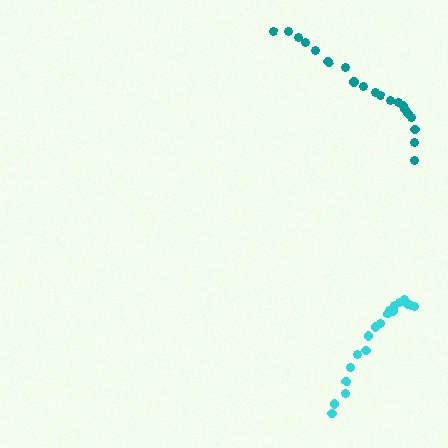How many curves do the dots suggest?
There are 2 distinct paths.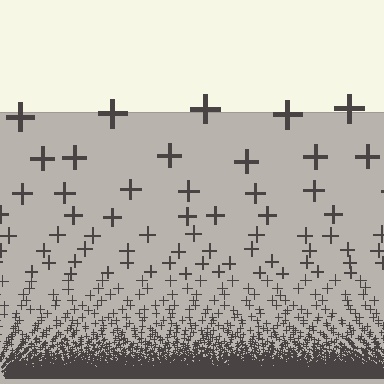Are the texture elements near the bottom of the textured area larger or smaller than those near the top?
Smaller. The gradient is inverted — elements near the bottom are smaller and denser.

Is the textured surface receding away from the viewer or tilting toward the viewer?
The surface appears to tilt toward the viewer. Texture elements get larger and sparser toward the top.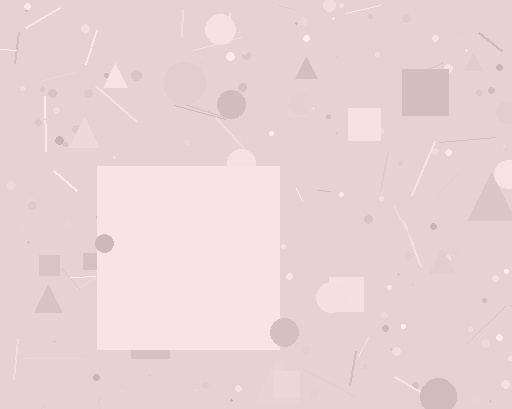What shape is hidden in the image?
A square is hidden in the image.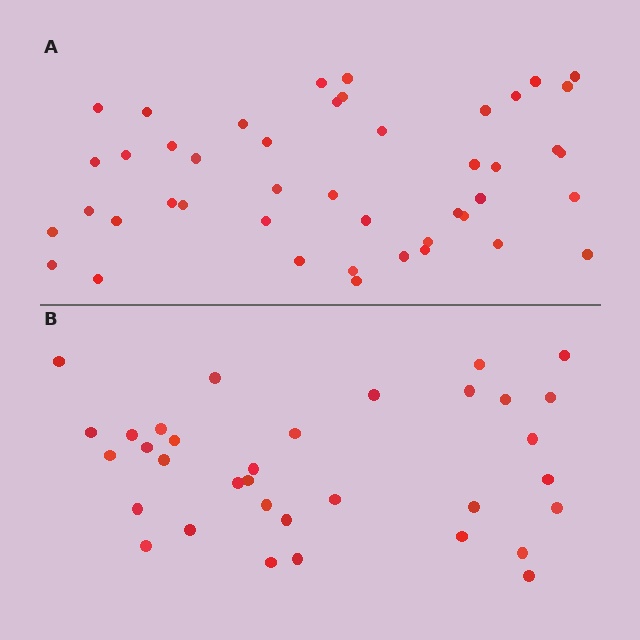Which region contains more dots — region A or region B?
Region A (the top region) has more dots.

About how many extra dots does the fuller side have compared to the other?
Region A has roughly 12 or so more dots than region B.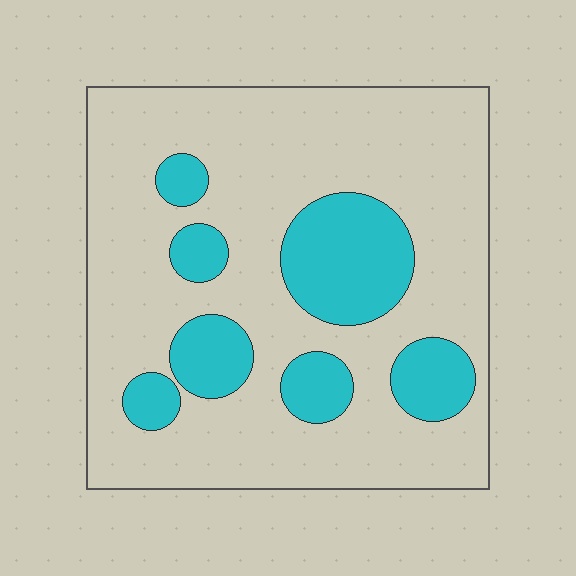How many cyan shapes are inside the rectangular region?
7.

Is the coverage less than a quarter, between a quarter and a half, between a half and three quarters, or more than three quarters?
Less than a quarter.